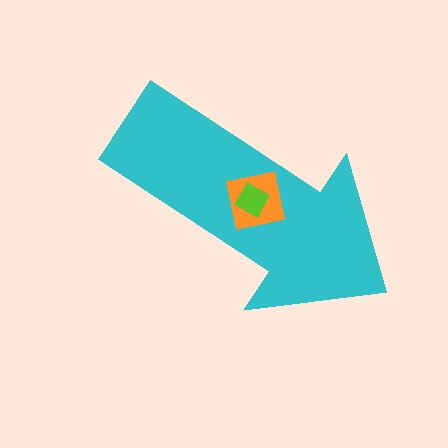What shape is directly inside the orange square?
The lime square.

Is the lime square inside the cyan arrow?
Yes.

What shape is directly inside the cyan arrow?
The orange square.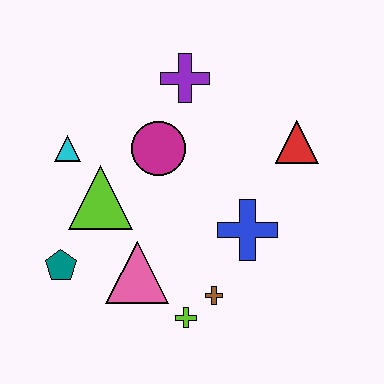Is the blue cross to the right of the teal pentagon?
Yes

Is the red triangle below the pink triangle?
No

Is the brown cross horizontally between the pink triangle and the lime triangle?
No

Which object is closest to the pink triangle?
The lime cross is closest to the pink triangle.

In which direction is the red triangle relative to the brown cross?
The red triangle is above the brown cross.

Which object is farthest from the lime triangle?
The red triangle is farthest from the lime triangle.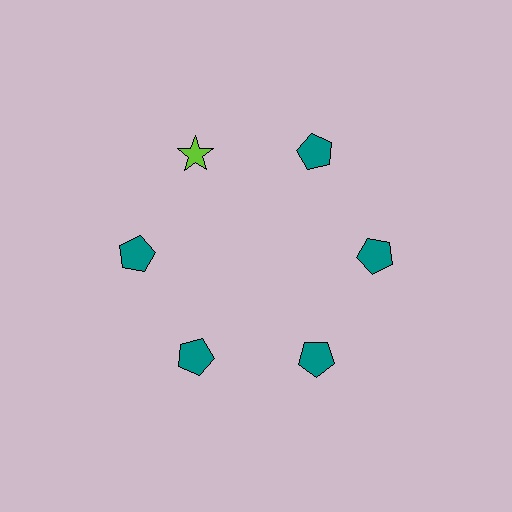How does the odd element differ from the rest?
It differs in both color (lime instead of teal) and shape (star instead of pentagon).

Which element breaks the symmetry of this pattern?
The lime star at roughly the 11 o'clock position breaks the symmetry. All other shapes are teal pentagons.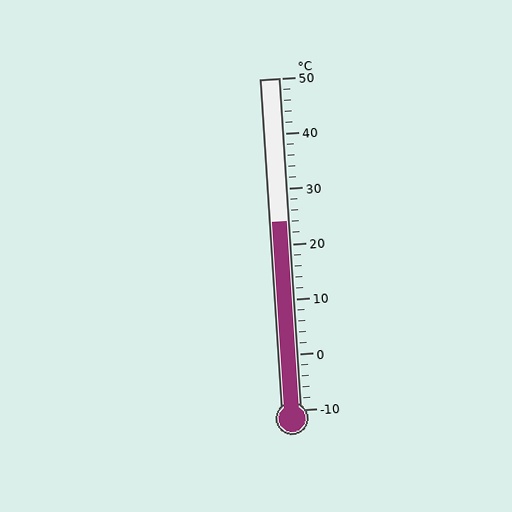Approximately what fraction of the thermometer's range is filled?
The thermometer is filled to approximately 55% of its range.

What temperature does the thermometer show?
The thermometer shows approximately 24°C.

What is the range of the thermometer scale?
The thermometer scale ranges from -10°C to 50°C.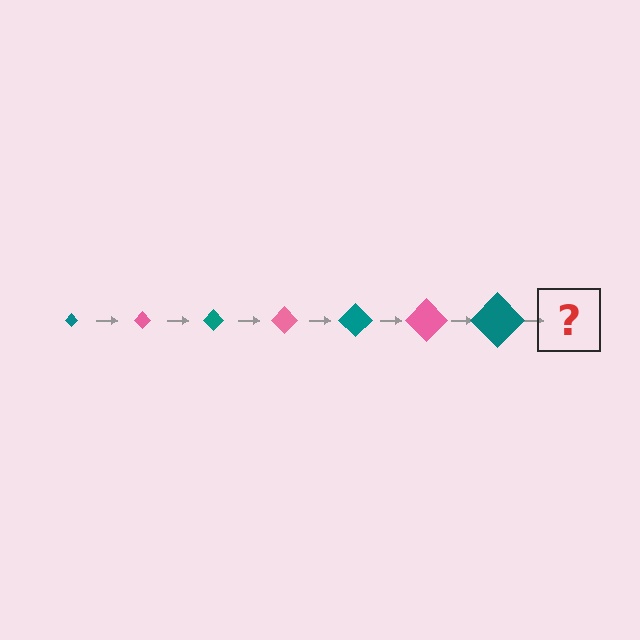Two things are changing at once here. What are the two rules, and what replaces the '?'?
The two rules are that the diamond grows larger each step and the color cycles through teal and pink. The '?' should be a pink diamond, larger than the previous one.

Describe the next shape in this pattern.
It should be a pink diamond, larger than the previous one.